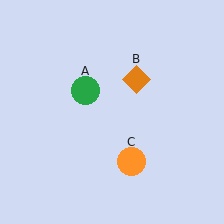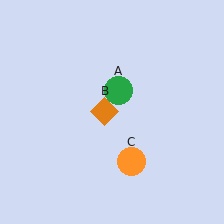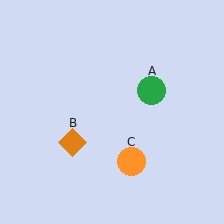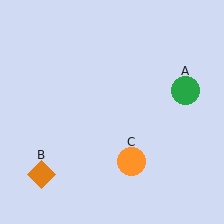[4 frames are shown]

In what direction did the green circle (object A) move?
The green circle (object A) moved right.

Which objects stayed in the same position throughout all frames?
Orange circle (object C) remained stationary.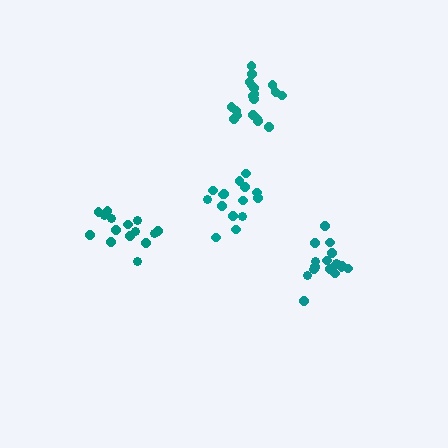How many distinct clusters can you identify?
There are 4 distinct clusters.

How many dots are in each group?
Group 1: 15 dots, Group 2: 17 dots, Group 3: 15 dots, Group 4: 19 dots (66 total).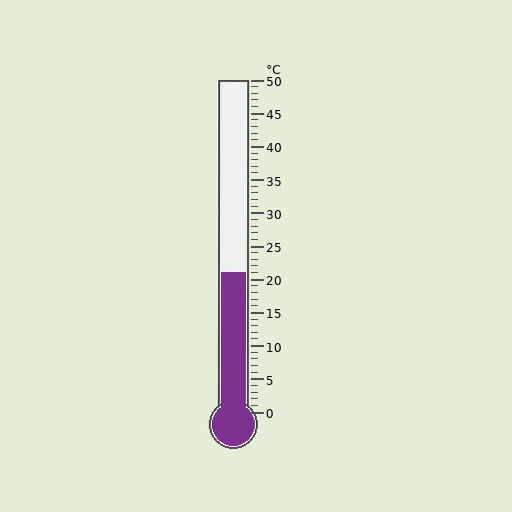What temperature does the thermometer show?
The thermometer shows approximately 21°C.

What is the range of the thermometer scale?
The thermometer scale ranges from 0°C to 50°C.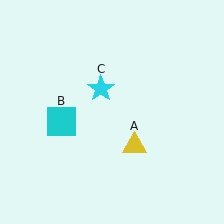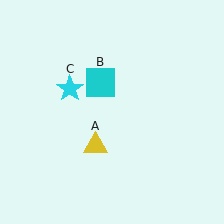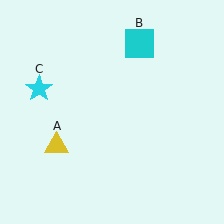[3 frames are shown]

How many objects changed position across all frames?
3 objects changed position: yellow triangle (object A), cyan square (object B), cyan star (object C).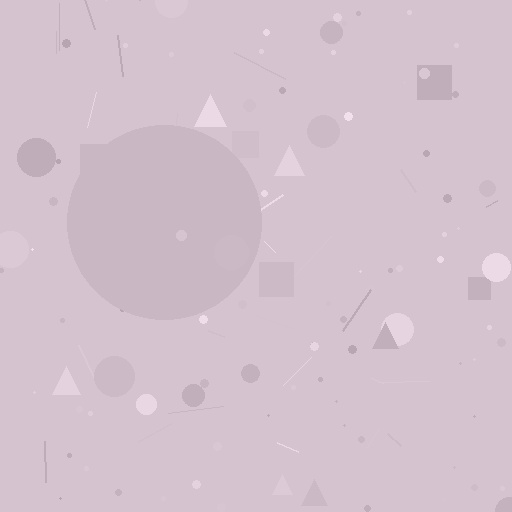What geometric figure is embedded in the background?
A circle is embedded in the background.